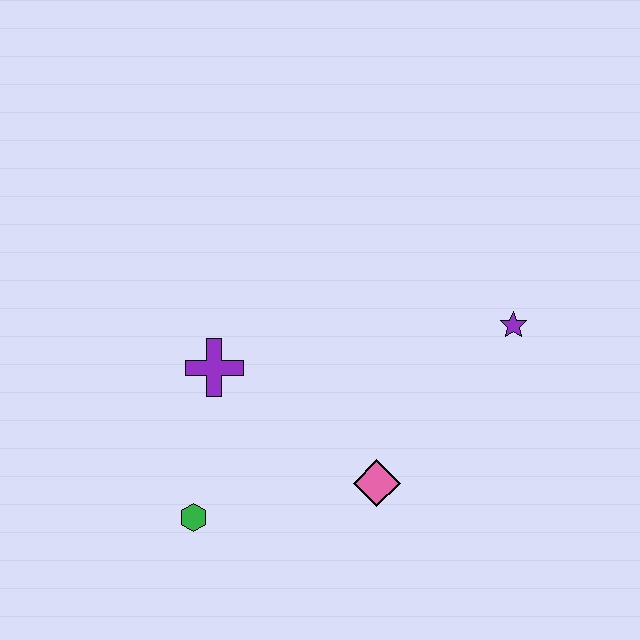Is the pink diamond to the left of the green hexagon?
No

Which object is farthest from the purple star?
The green hexagon is farthest from the purple star.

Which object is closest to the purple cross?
The green hexagon is closest to the purple cross.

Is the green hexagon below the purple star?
Yes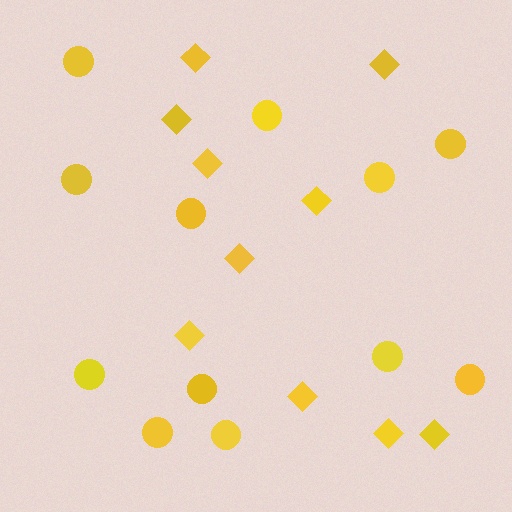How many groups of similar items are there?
There are 2 groups: one group of diamonds (10) and one group of circles (12).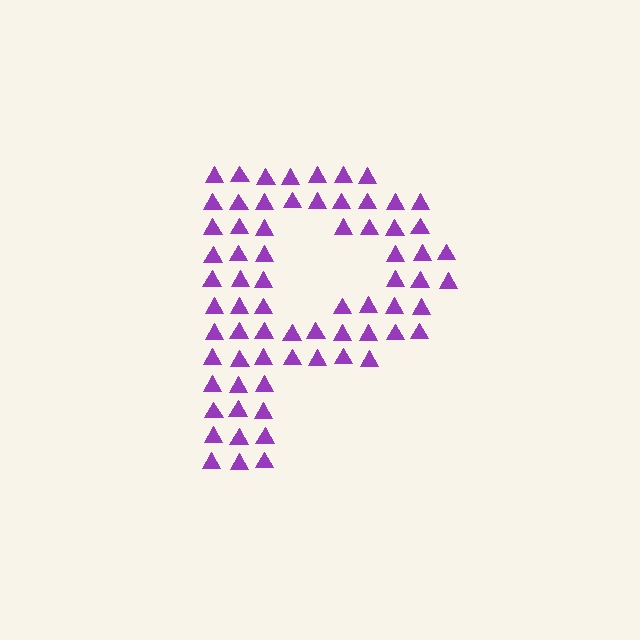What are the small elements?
The small elements are triangles.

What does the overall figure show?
The overall figure shows the letter P.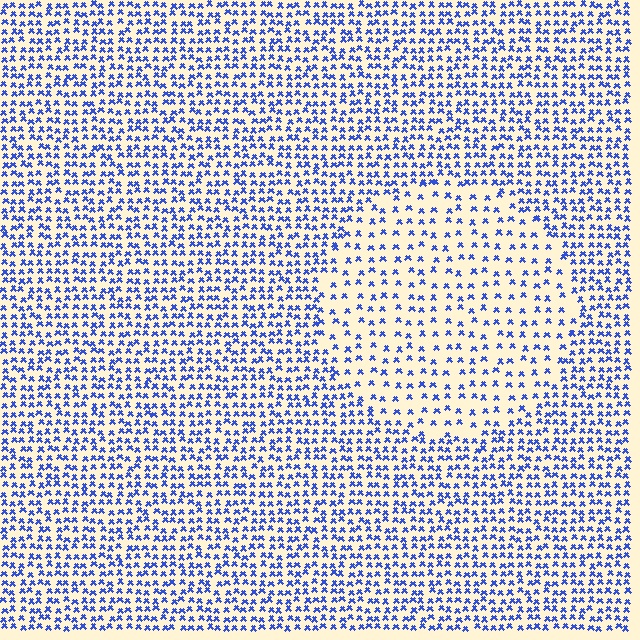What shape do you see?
I see a circle.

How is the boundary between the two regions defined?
The boundary is defined by a change in element density (approximately 2.0x ratio). All elements are the same color, size, and shape.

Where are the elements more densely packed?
The elements are more densely packed outside the circle boundary.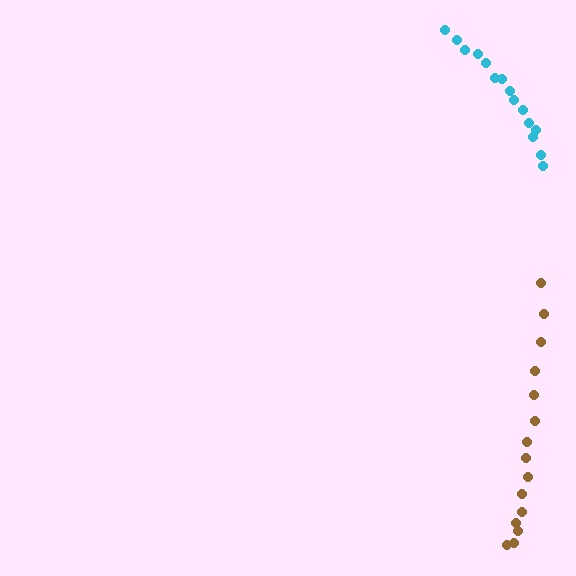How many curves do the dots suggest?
There are 2 distinct paths.